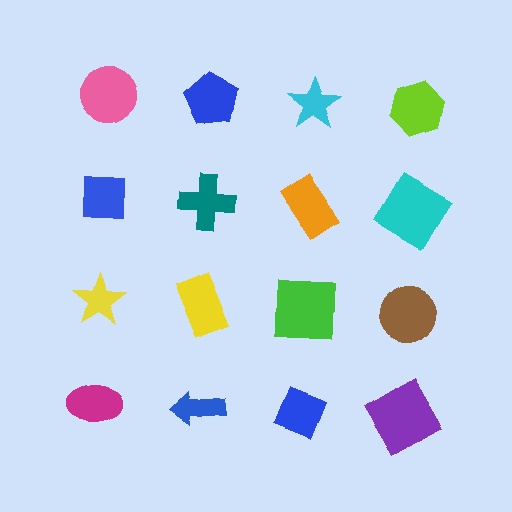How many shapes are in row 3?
4 shapes.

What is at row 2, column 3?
An orange rectangle.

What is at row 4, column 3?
A blue diamond.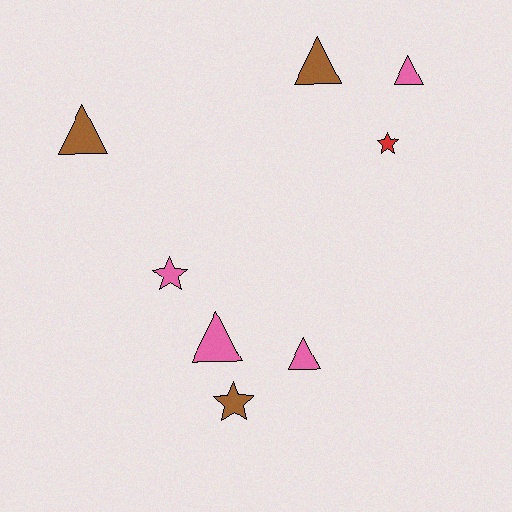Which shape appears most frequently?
Triangle, with 5 objects.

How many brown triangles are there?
There are 2 brown triangles.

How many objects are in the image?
There are 8 objects.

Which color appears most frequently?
Pink, with 4 objects.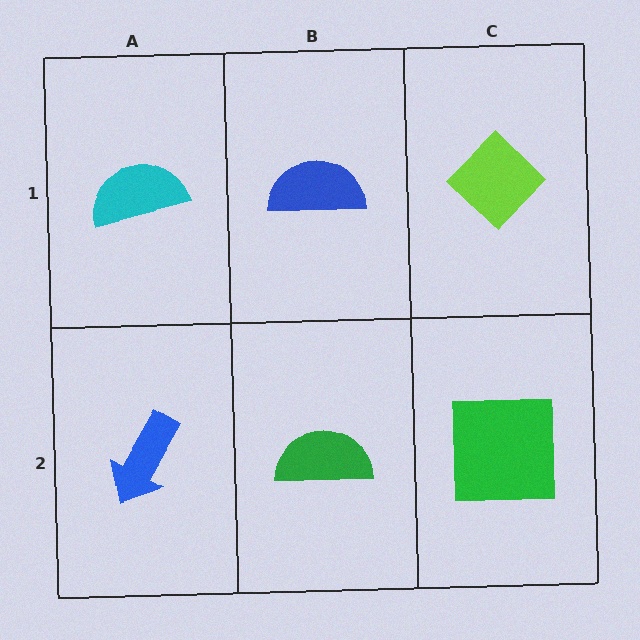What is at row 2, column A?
A blue arrow.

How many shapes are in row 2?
3 shapes.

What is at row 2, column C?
A green square.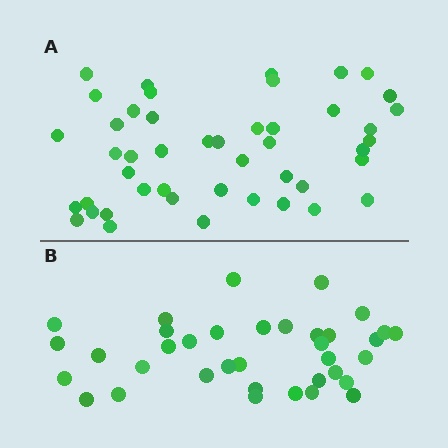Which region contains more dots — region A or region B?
Region A (the top region) has more dots.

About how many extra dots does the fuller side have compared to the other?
Region A has roughly 10 or so more dots than region B.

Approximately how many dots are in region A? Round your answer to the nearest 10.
About 50 dots. (The exact count is 46, which rounds to 50.)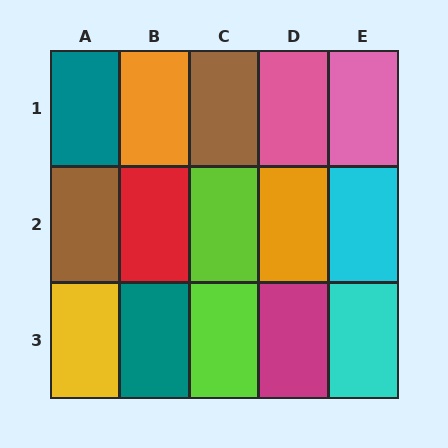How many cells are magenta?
1 cell is magenta.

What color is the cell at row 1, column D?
Pink.